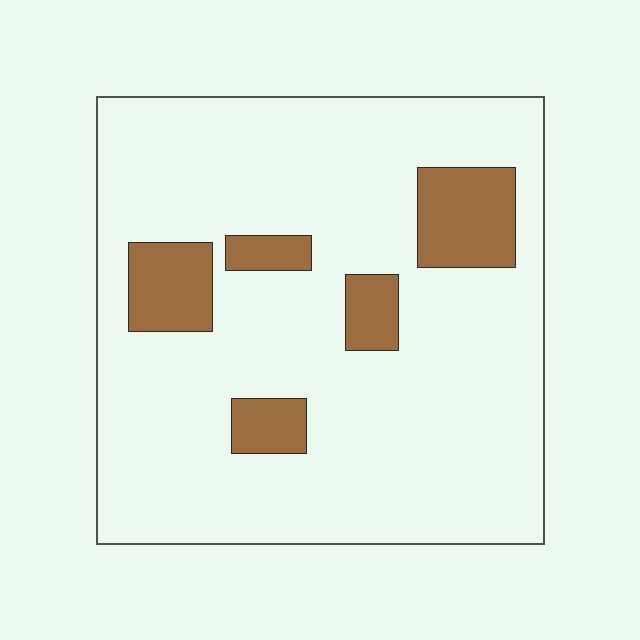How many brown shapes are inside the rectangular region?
5.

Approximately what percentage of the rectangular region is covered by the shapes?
Approximately 15%.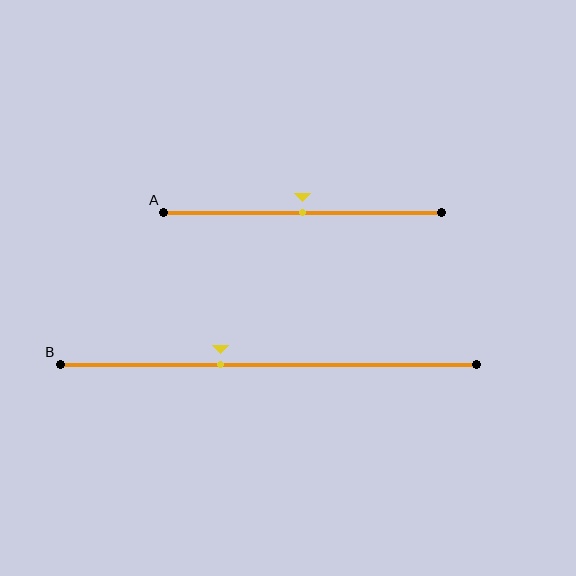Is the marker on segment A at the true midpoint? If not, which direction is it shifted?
Yes, the marker on segment A is at the true midpoint.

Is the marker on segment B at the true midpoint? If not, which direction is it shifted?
No, the marker on segment B is shifted to the left by about 11% of the segment length.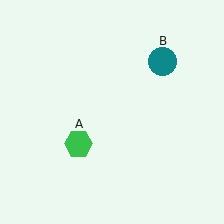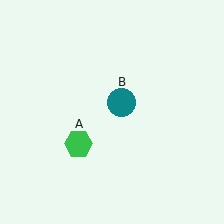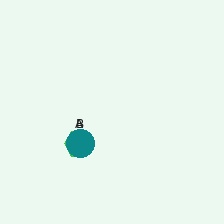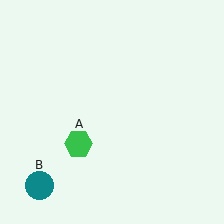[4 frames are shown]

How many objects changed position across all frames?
1 object changed position: teal circle (object B).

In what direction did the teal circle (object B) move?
The teal circle (object B) moved down and to the left.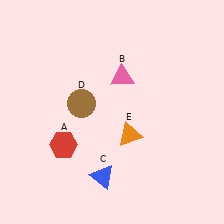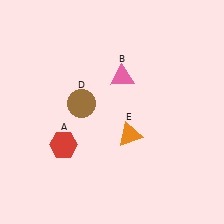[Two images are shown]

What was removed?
The blue triangle (C) was removed in Image 2.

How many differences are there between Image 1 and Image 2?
There is 1 difference between the two images.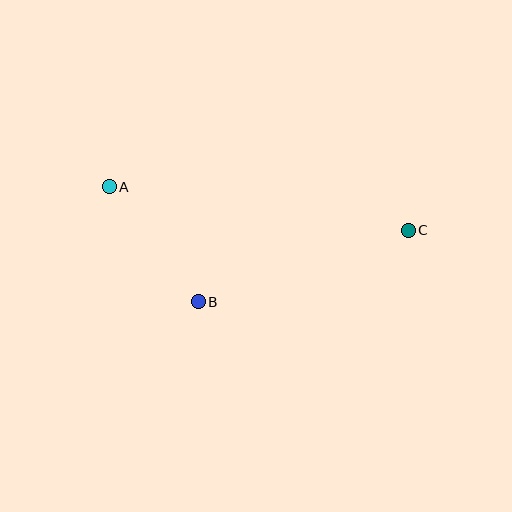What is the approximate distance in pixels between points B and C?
The distance between B and C is approximately 222 pixels.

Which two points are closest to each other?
Points A and B are closest to each other.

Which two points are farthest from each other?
Points A and C are farthest from each other.